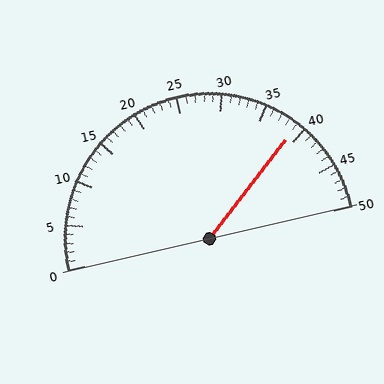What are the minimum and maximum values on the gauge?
The gauge ranges from 0 to 50.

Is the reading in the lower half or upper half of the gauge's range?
The reading is in the upper half of the range (0 to 50).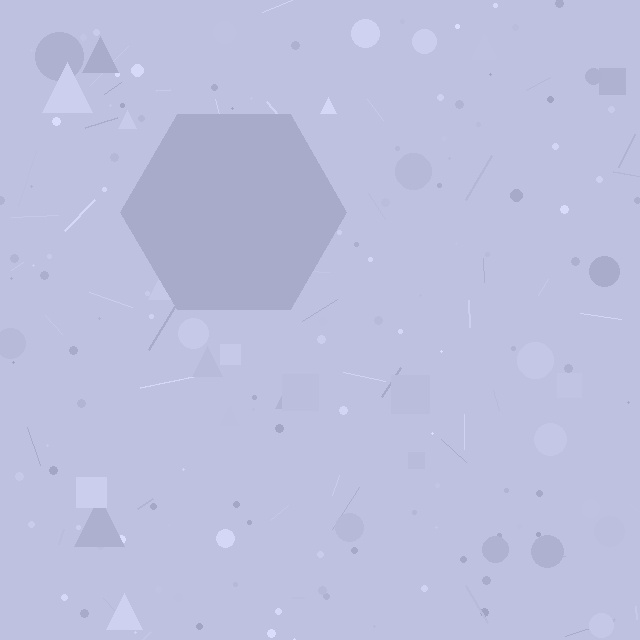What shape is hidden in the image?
A hexagon is hidden in the image.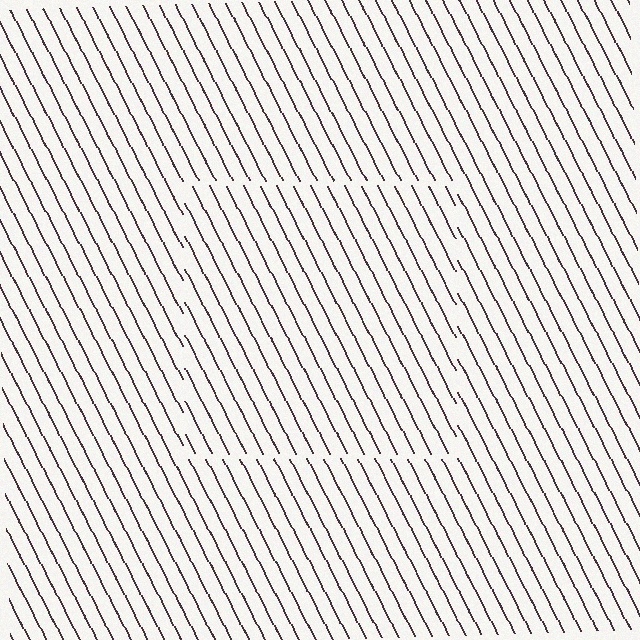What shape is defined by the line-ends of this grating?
An illusory square. The interior of the shape contains the same grating, shifted by half a period — the contour is defined by the phase discontinuity where line-ends from the inner and outer gratings abut.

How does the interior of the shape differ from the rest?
The interior of the shape contains the same grating, shifted by half a period — the contour is defined by the phase discontinuity where line-ends from the inner and outer gratings abut.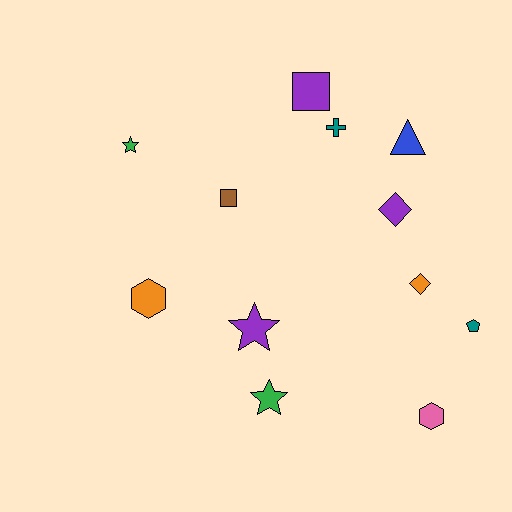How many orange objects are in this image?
There are 2 orange objects.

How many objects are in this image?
There are 12 objects.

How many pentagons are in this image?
There is 1 pentagon.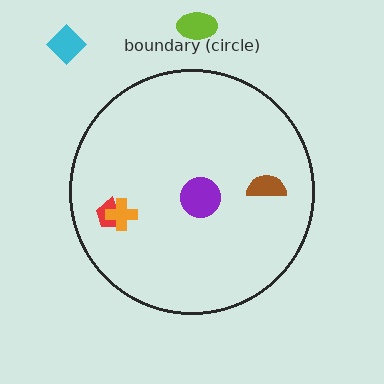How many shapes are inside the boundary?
4 inside, 2 outside.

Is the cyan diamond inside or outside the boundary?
Outside.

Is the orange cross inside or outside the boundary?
Inside.